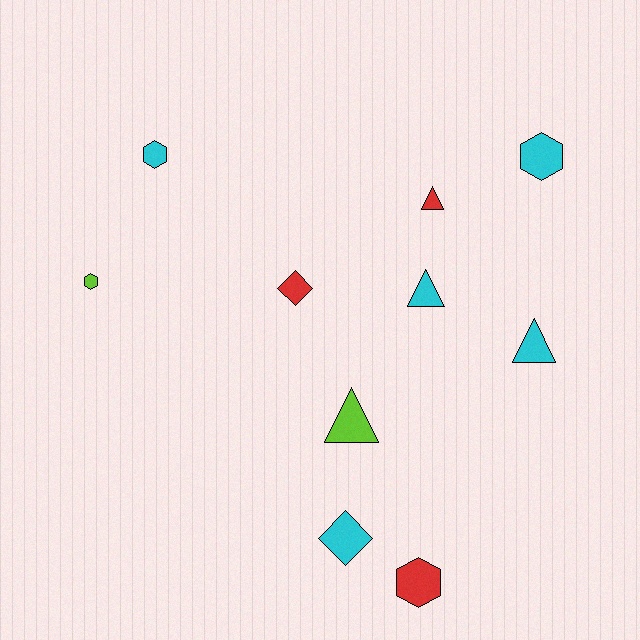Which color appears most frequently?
Cyan, with 5 objects.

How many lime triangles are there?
There is 1 lime triangle.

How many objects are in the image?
There are 10 objects.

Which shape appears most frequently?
Hexagon, with 4 objects.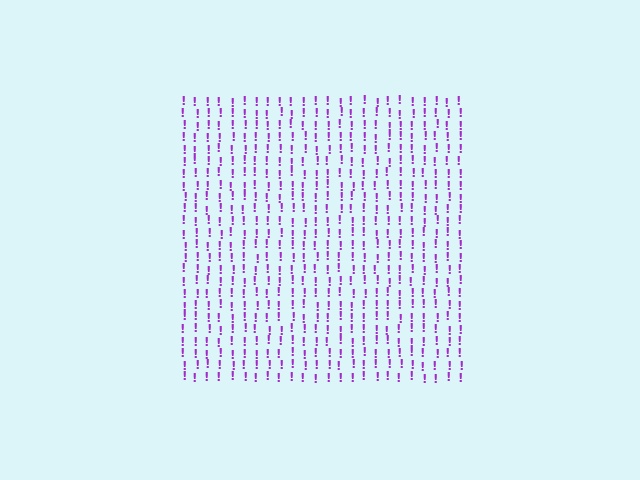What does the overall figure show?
The overall figure shows a square.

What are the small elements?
The small elements are exclamation marks.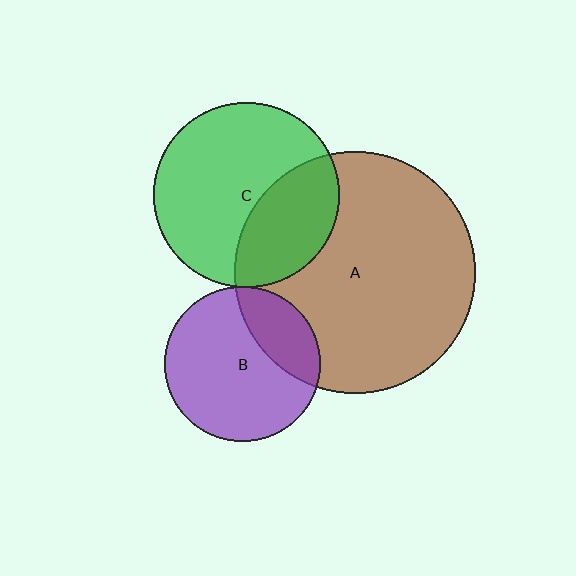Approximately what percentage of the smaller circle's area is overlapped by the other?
Approximately 25%.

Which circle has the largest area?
Circle A (brown).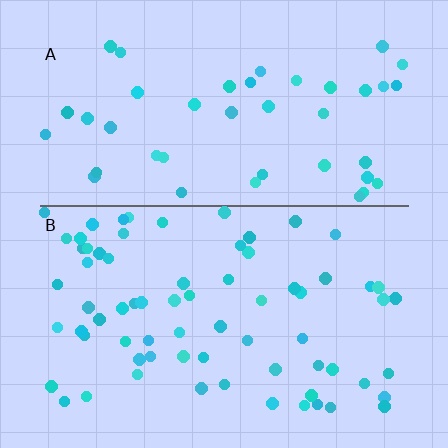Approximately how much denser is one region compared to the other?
Approximately 1.6× — region B over region A.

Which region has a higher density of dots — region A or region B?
B (the bottom).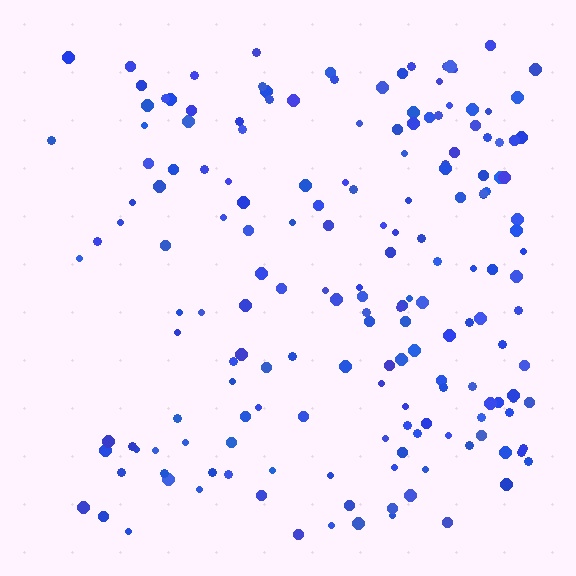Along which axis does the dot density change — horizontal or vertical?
Horizontal.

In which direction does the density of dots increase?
From left to right, with the right side densest.